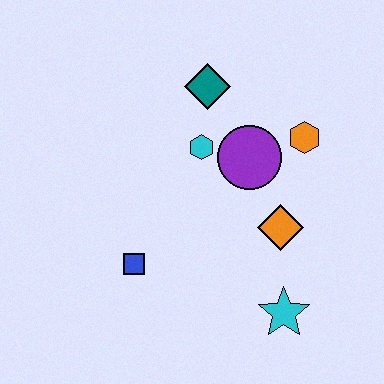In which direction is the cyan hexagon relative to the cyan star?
The cyan hexagon is above the cyan star.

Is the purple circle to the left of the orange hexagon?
Yes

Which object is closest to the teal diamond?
The cyan hexagon is closest to the teal diamond.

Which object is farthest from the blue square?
The orange hexagon is farthest from the blue square.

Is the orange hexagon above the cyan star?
Yes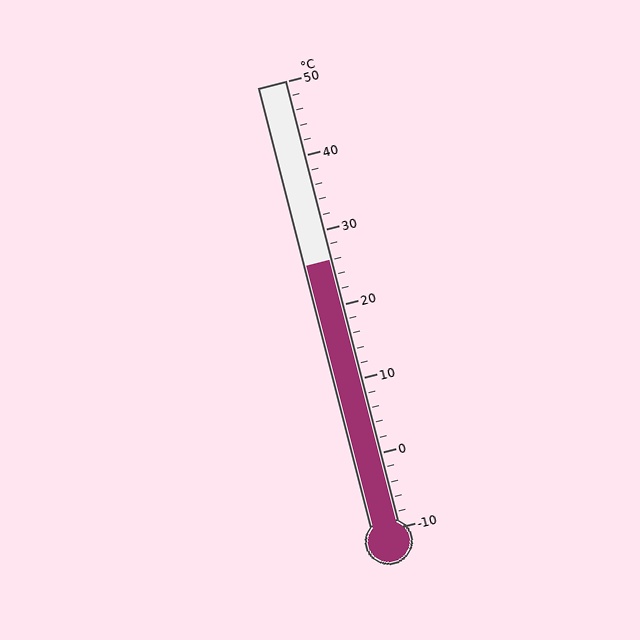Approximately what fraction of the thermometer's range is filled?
The thermometer is filled to approximately 60% of its range.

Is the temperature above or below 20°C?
The temperature is above 20°C.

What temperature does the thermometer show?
The thermometer shows approximately 26°C.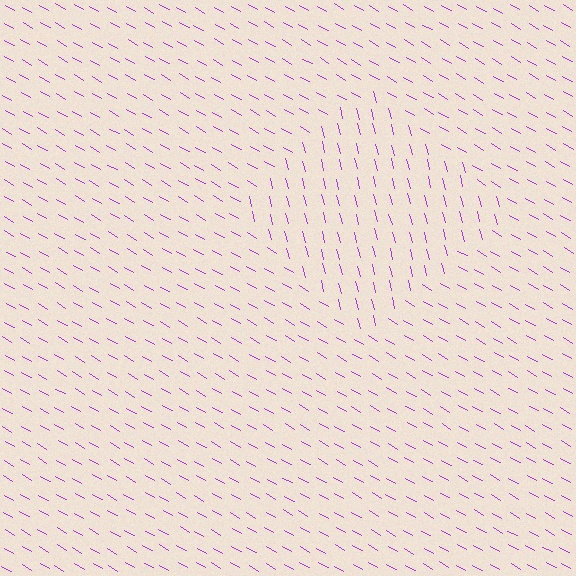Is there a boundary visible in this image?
Yes, there is a texture boundary formed by a change in line orientation.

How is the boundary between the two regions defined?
The boundary is defined purely by a change in line orientation (approximately 45 degrees difference). All lines are the same color and thickness.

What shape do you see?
I see a diamond.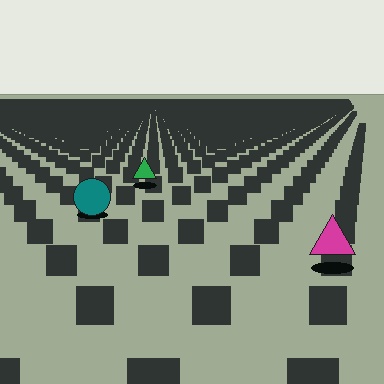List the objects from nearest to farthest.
From nearest to farthest: the magenta triangle, the teal circle, the green triangle.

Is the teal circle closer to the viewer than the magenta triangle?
No. The magenta triangle is closer — you can tell from the texture gradient: the ground texture is coarser near it.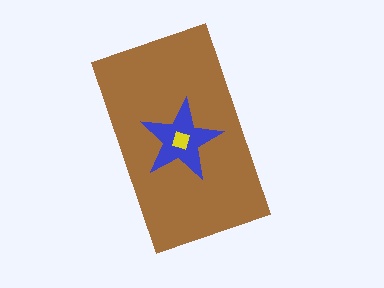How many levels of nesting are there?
3.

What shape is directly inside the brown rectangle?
The blue star.